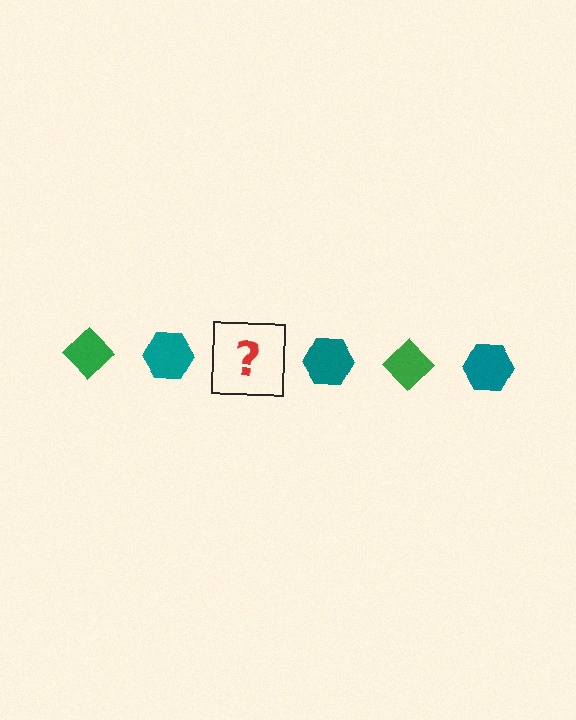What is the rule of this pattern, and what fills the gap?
The rule is that the pattern alternates between green diamond and teal hexagon. The gap should be filled with a green diamond.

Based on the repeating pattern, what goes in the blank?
The blank should be a green diamond.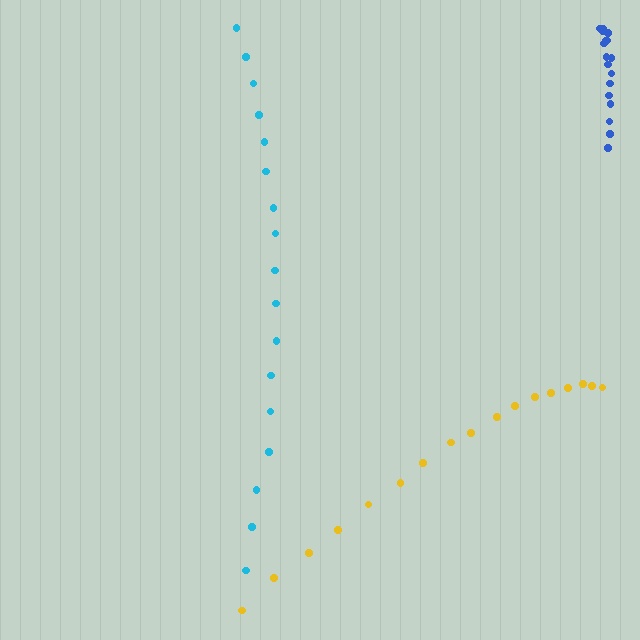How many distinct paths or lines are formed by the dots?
There are 3 distinct paths.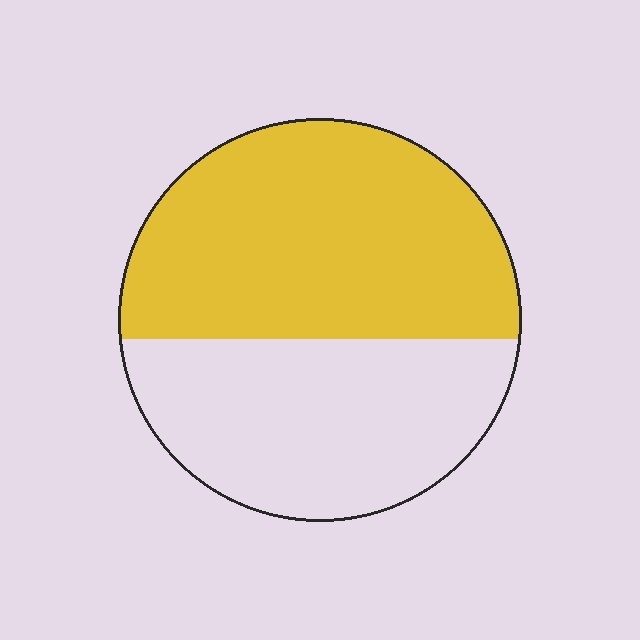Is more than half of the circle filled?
Yes.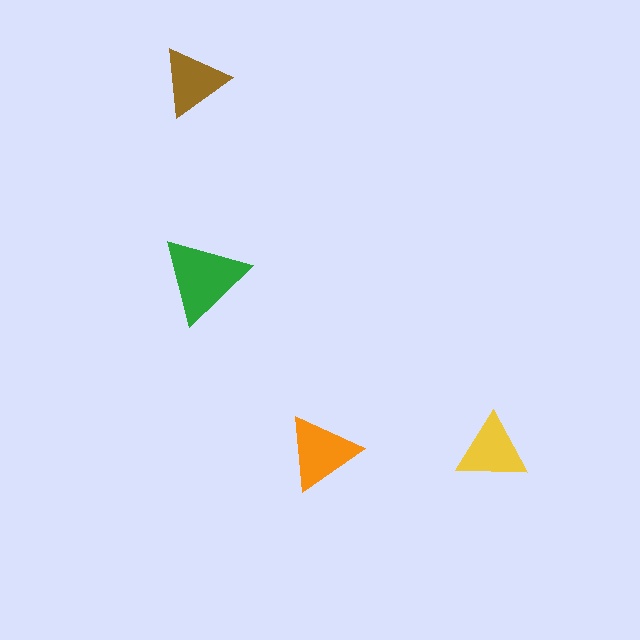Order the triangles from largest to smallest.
the green one, the orange one, the yellow one, the brown one.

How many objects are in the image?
There are 4 objects in the image.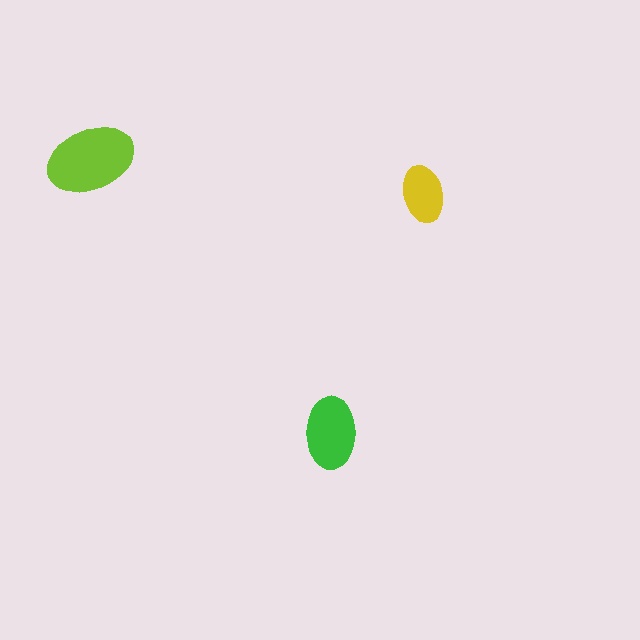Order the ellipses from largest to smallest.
the lime one, the green one, the yellow one.